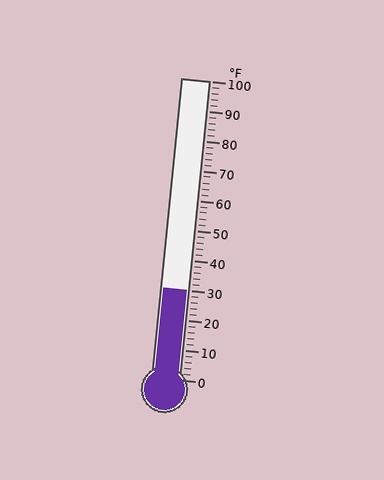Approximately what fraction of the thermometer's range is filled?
The thermometer is filled to approximately 30% of its range.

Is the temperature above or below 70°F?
The temperature is below 70°F.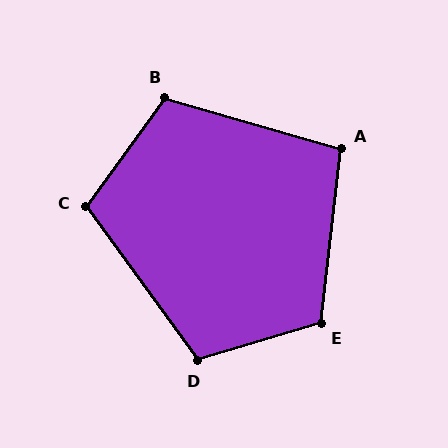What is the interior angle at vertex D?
Approximately 109 degrees (obtuse).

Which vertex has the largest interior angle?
E, at approximately 113 degrees.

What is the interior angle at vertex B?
Approximately 110 degrees (obtuse).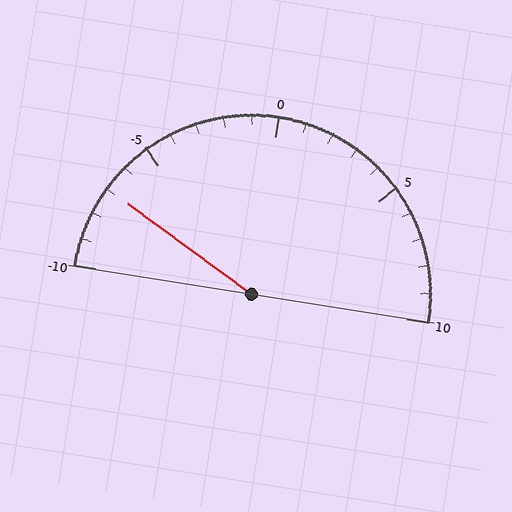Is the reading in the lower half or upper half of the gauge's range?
The reading is in the lower half of the range (-10 to 10).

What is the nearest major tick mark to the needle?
The nearest major tick mark is -5.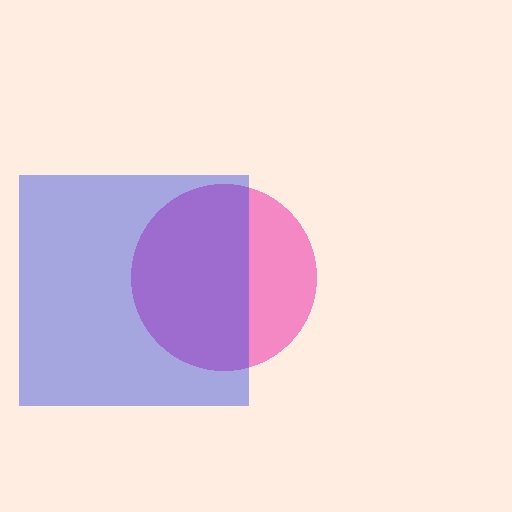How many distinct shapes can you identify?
There are 2 distinct shapes: a pink circle, a blue square.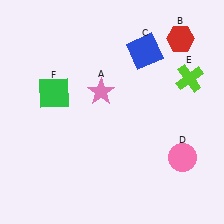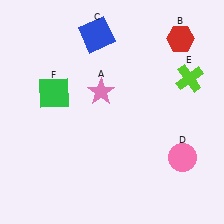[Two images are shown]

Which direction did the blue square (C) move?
The blue square (C) moved left.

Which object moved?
The blue square (C) moved left.